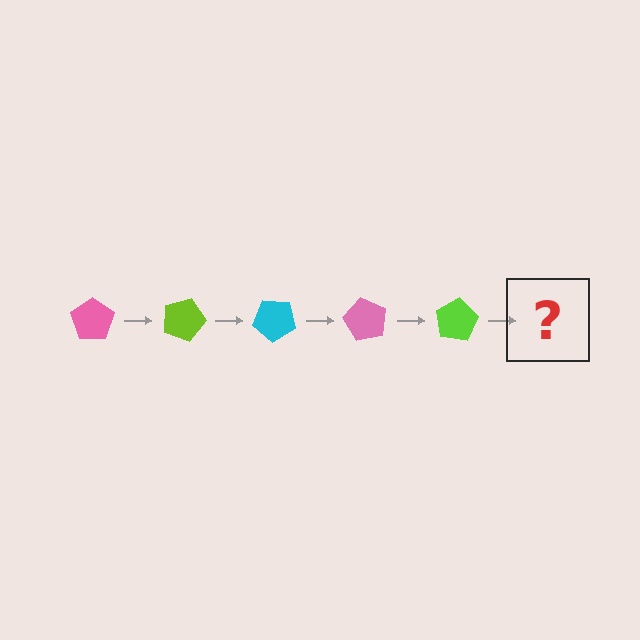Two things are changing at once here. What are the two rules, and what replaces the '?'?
The two rules are that it rotates 20 degrees each step and the color cycles through pink, lime, and cyan. The '?' should be a cyan pentagon, rotated 100 degrees from the start.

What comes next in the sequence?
The next element should be a cyan pentagon, rotated 100 degrees from the start.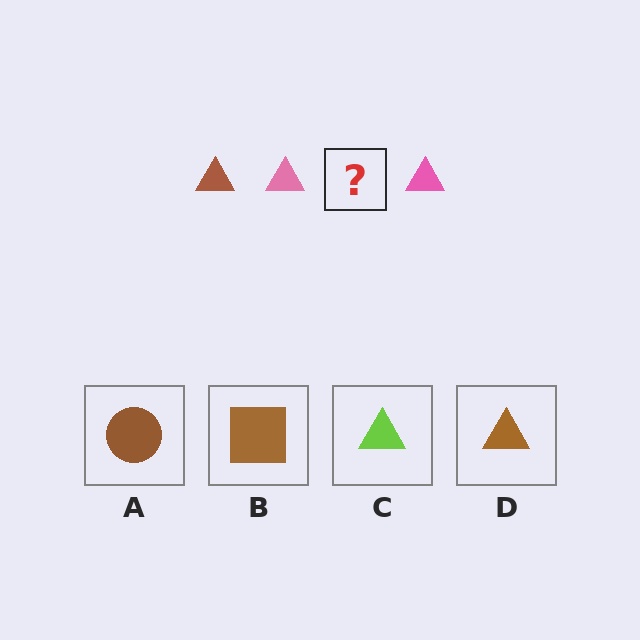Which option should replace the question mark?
Option D.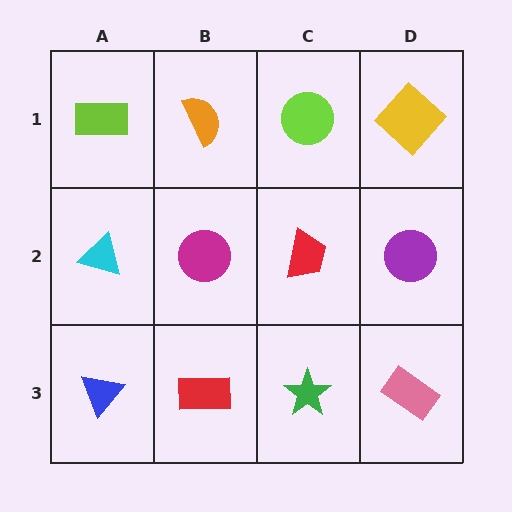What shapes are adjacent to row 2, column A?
A lime rectangle (row 1, column A), a blue triangle (row 3, column A), a magenta circle (row 2, column B).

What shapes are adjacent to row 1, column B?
A magenta circle (row 2, column B), a lime rectangle (row 1, column A), a lime circle (row 1, column C).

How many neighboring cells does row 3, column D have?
2.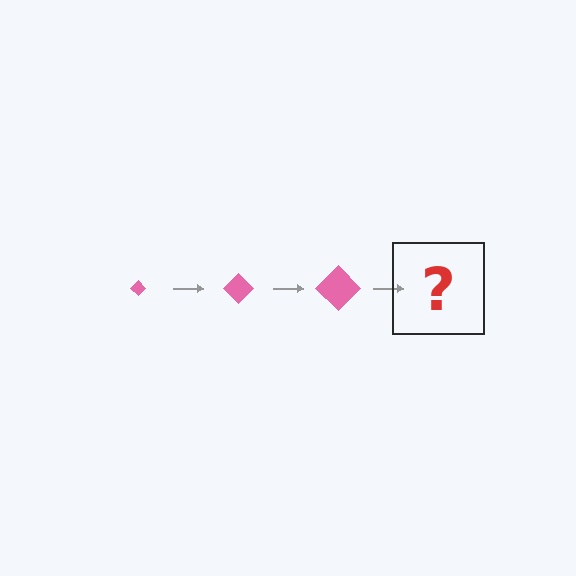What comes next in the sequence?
The next element should be a pink diamond, larger than the previous one.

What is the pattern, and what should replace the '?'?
The pattern is that the diamond gets progressively larger each step. The '?' should be a pink diamond, larger than the previous one.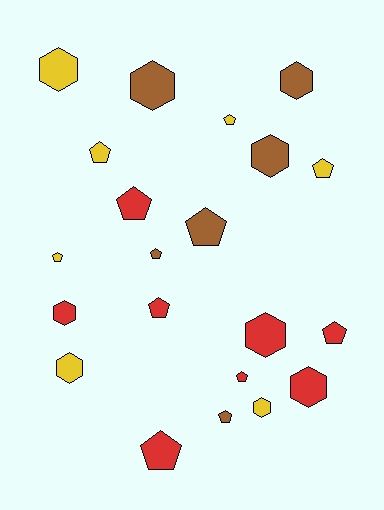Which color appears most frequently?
Red, with 8 objects.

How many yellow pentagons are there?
There are 4 yellow pentagons.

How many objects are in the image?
There are 21 objects.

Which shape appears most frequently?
Pentagon, with 12 objects.